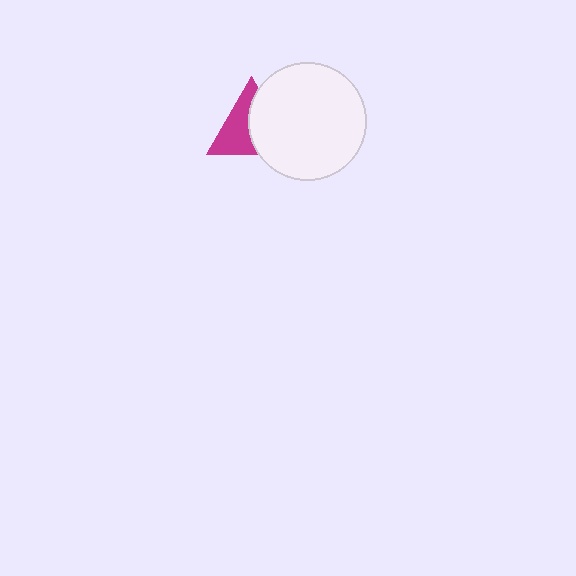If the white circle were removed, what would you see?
You would see the complete magenta triangle.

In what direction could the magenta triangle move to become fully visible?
The magenta triangle could move left. That would shift it out from behind the white circle entirely.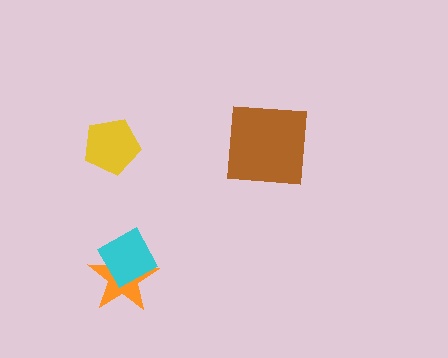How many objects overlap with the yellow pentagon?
0 objects overlap with the yellow pentagon.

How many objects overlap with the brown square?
0 objects overlap with the brown square.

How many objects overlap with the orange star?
1 object overlaps with the orange star.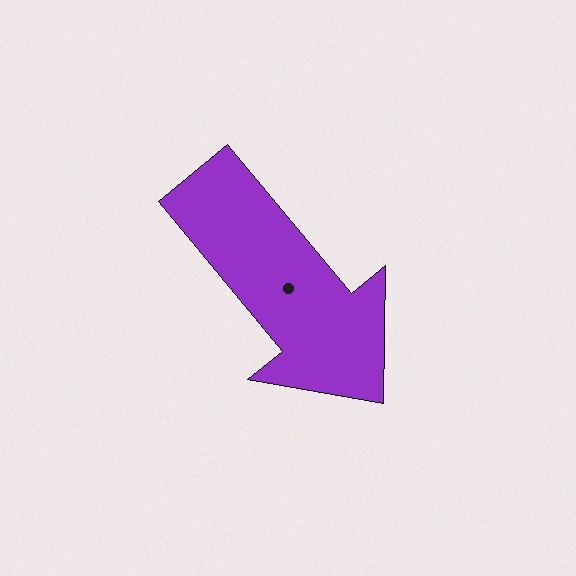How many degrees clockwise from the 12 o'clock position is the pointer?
Approximately 140 degrees.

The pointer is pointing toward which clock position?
Roughly 5 o'clock.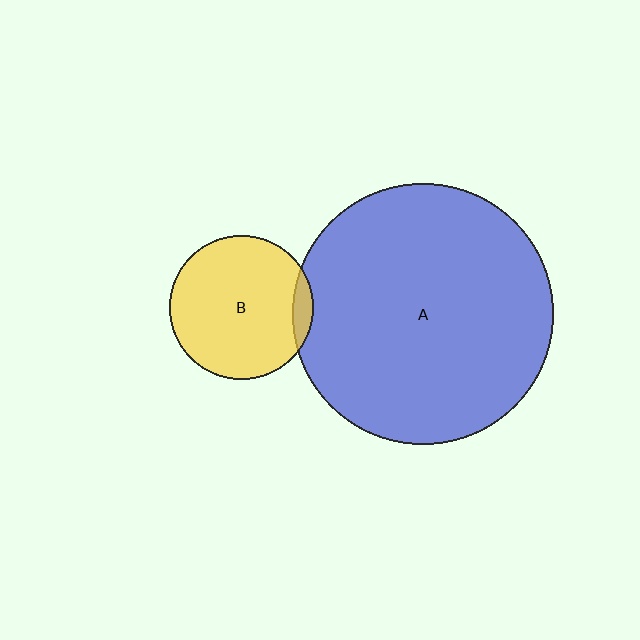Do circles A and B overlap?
Yes.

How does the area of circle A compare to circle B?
Approximately 3.2 times.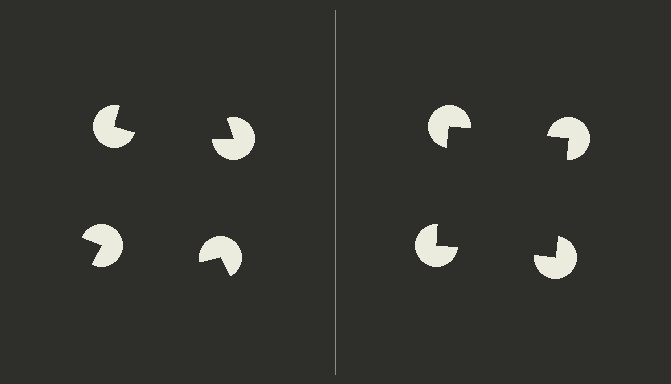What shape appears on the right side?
An illusory square.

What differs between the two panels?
The pac-man discs are positioned identically on both sides; only the wedge orientations differ. On the right they align to a square; on the left they are misaligned.